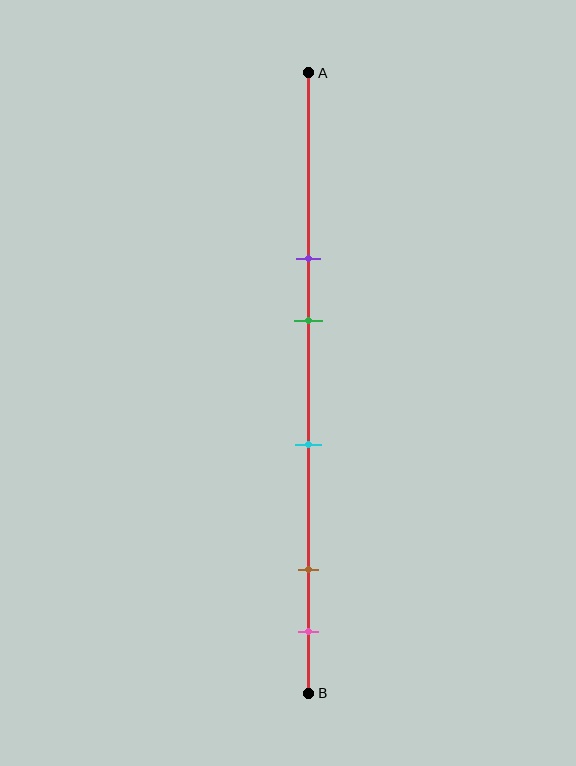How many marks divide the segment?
There are 5 marks dividing the segment.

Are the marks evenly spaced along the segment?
No, the marks are not evenly spaced.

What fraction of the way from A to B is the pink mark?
The pink mark is approximately 90% (0.9) of the way from A to B.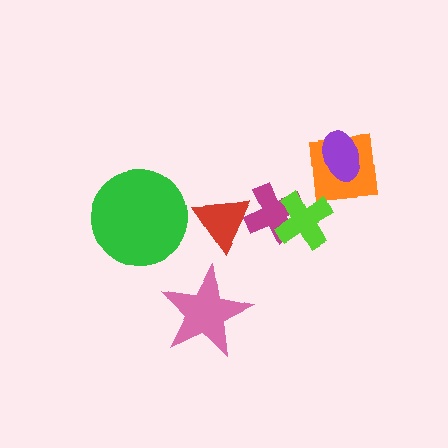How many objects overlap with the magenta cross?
2 objects overlap with the magenta cross.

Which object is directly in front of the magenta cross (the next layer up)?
The lime cross is directly in front of the magenta cross.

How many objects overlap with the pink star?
0 objects overlap with the pink star.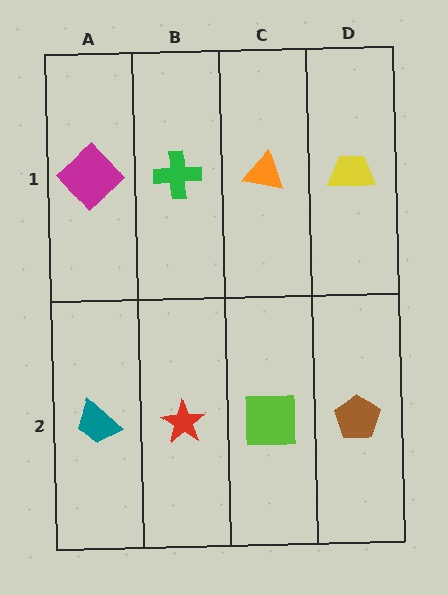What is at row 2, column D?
A brown pentagon.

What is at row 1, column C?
An orange triangle.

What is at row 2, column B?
A red star.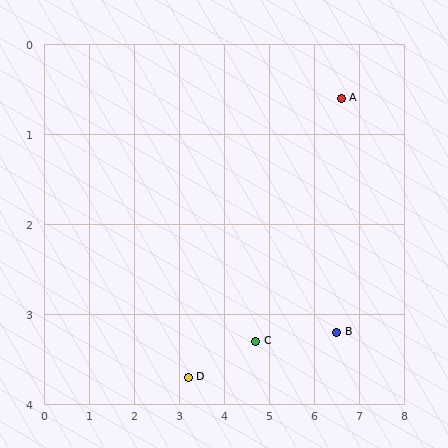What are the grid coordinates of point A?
Point A is at approximately (6.6, 0.6).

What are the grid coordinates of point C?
Point C is at approximately (4.7, 3.3).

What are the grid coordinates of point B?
Point B is at approximately (6.5, 3.2).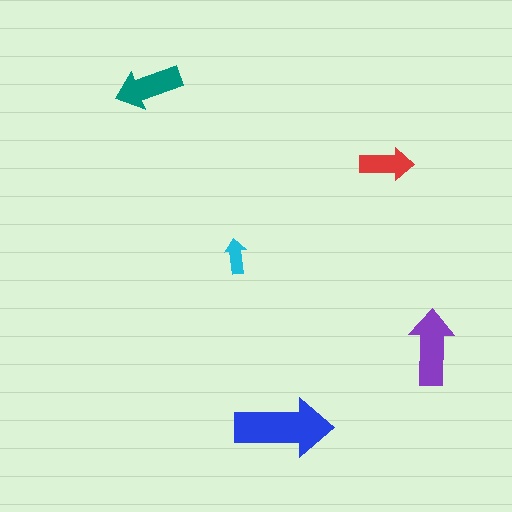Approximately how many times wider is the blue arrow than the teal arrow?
About 1.5 times wider.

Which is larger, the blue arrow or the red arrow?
The blue one.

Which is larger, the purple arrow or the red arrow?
The purple one.